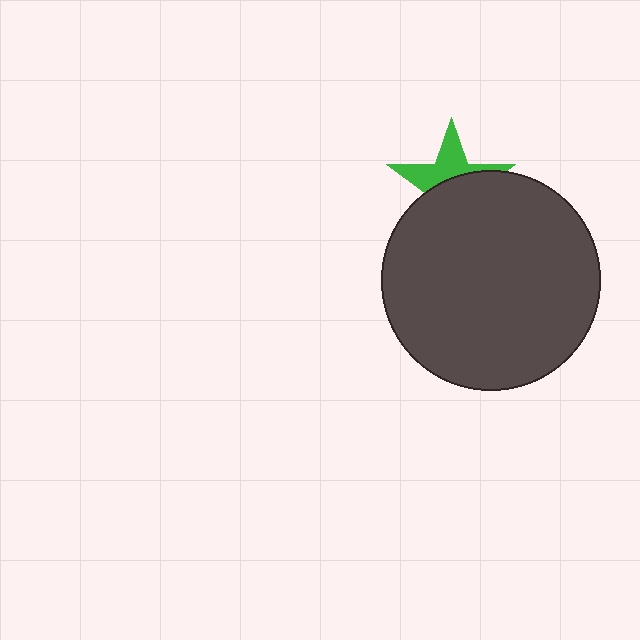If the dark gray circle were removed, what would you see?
You would see the complete green star.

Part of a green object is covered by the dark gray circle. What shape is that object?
It is a star.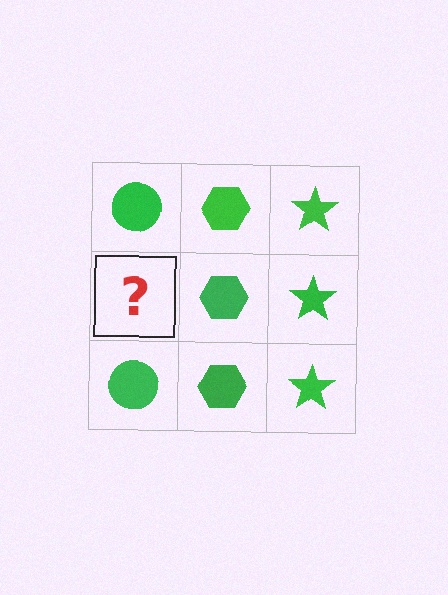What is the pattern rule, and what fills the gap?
The rule is that each column has a consistent shape. The gap should be filled with a green circle.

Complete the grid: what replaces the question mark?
The question mark should be replaced with a green circle.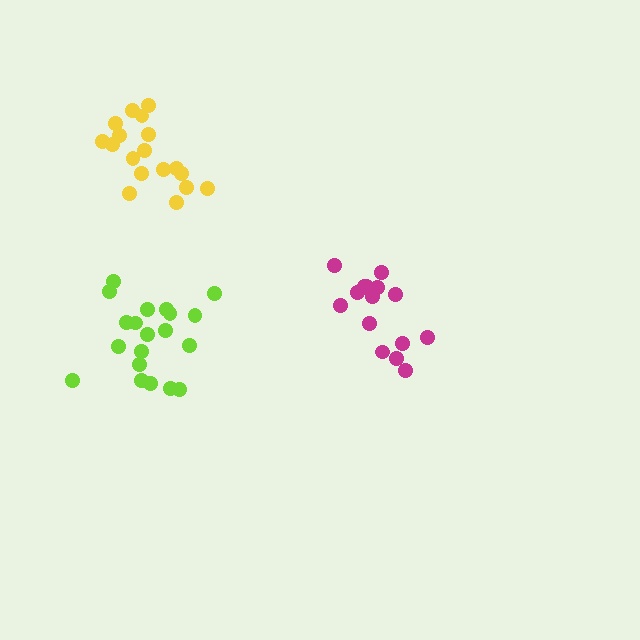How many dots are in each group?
Group 1: 15 dots, Group 2: 20 dots, Group 3: 18 dots (53 total).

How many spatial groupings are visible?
There are 3 spatial groupings.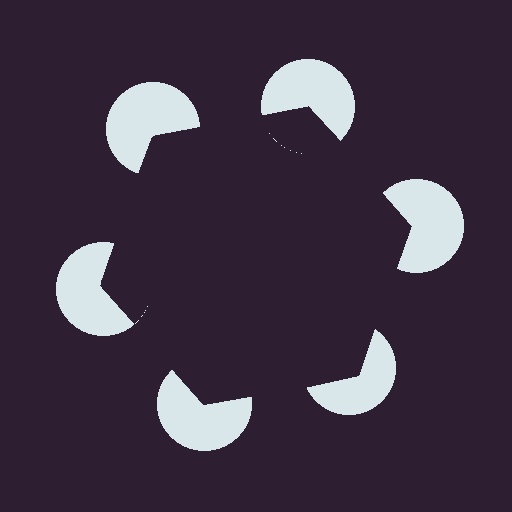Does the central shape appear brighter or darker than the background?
It typically appears slightly darker than the background, even though no actual brightness change is drawn.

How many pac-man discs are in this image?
There are 6 — one at each vertex of the illusory hexagon.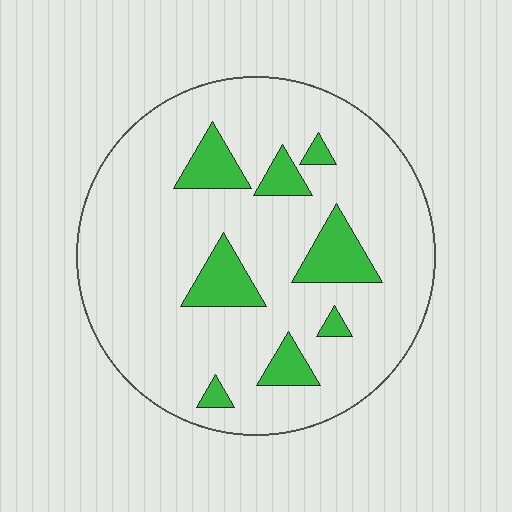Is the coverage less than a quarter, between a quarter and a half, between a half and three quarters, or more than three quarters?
Less than a quarter.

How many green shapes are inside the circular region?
8.